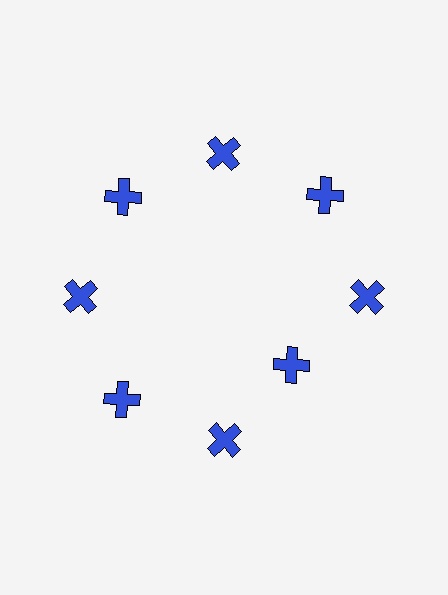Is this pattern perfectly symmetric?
No. The 8 blue crosses are arranged in a ring, but one element near the 4 o'clock position is pulled inward toward the center, breaking the 8-fold rotational symmetry.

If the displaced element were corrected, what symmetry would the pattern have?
It would have 8-fold rotational symmetry — the pattern would map onto itself every 45 degrees.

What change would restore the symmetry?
The symmetry would be restored by moving it outward, back onto the ring so that all 8 crosses sit at equal angles and equal distance from the center.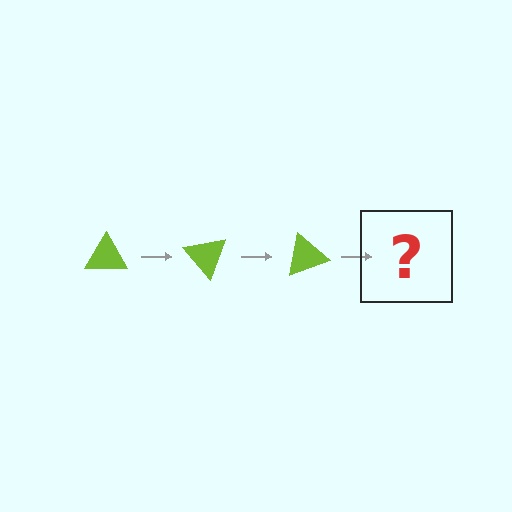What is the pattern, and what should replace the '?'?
The pattern is that the triangle rotates 50 degrees each step. The '?' should be a lime triangle rotated 150 degrees.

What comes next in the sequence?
The next element should be a lime triangle rotated 150 degrees.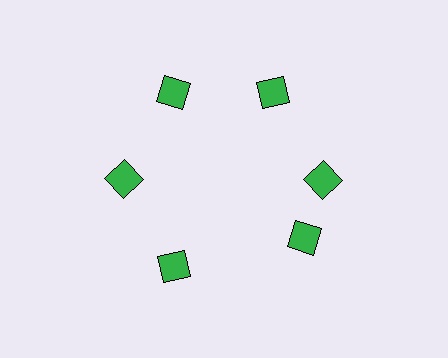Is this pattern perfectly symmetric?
No. The 6 green squares are arranged in a ring, but one element near the 5 o'clock position is rotated out of alignment along the ring, breaking the 6-fold rotational symmetry.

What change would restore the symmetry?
The symmetry would be restored by rotating it back into even spacing with its neighbors so that all 6 squares sit at equal angles and equal distance from the center.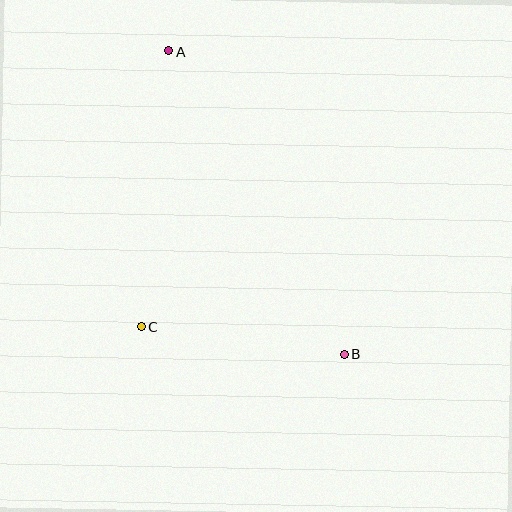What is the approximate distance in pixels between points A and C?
The distance between A and C is approximately 277 pixels.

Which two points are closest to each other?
Points B and C are closest to each other.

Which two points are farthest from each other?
Points A and B are farthest from each other.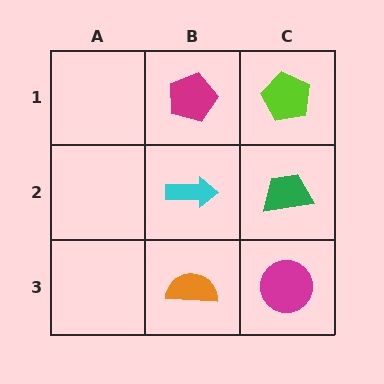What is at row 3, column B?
An orange semicircle.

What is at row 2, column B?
A cyan arrow.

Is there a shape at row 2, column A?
No, that cell is empty.